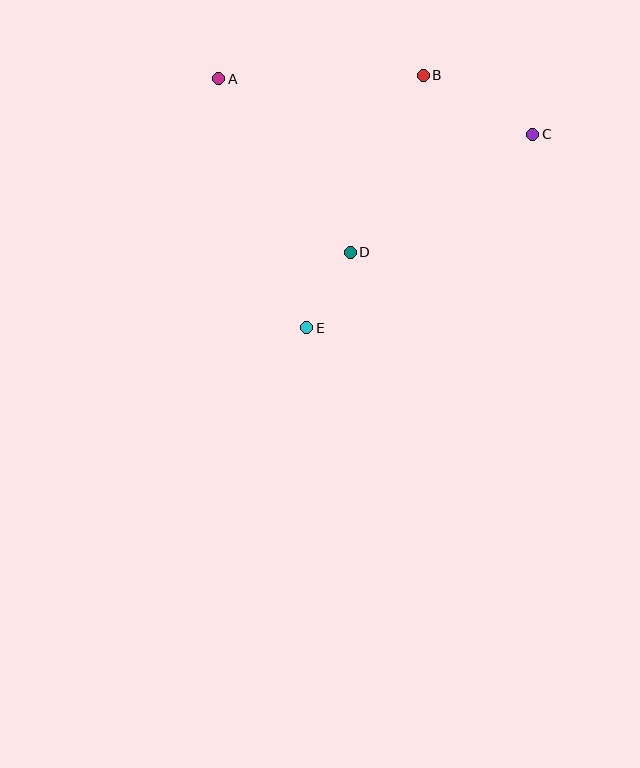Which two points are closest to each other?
Points D and E are closest to each other.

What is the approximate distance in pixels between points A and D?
The distance between A and D is approximately 218 pixels.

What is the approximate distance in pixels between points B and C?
The distance between B and C is approximately 125 pixels.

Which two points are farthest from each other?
Points A and C are farthest from each other.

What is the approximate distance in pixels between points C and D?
The distance between C and D is approximately 217 pixels.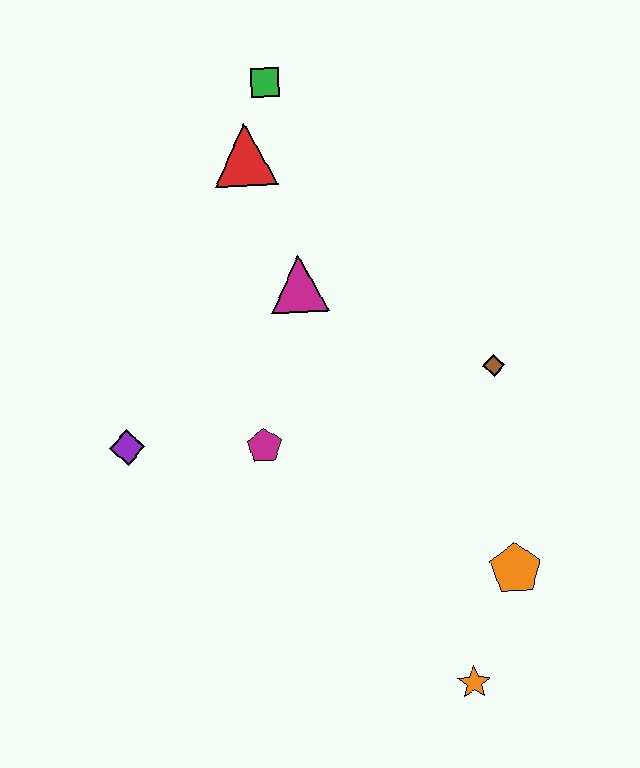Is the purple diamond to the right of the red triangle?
No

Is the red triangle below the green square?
Yes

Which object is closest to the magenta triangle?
The red triangle is closest to the magenta triangle.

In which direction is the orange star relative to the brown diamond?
The orange star is below the brown diamond.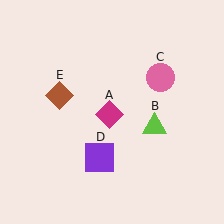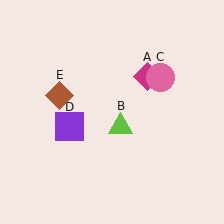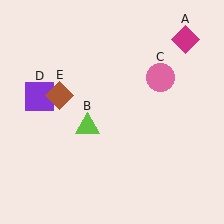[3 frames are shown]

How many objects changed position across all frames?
3 objects changed position: magenta diamond (object A), lime triangle (object B), purple square (object D).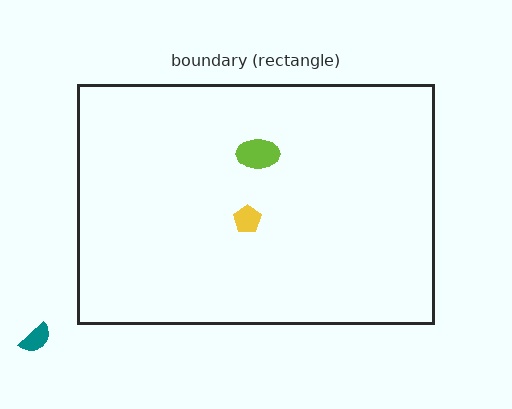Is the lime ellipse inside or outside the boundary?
Inside.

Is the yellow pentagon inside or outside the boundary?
Inside.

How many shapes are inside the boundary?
2 inside, 1 outside.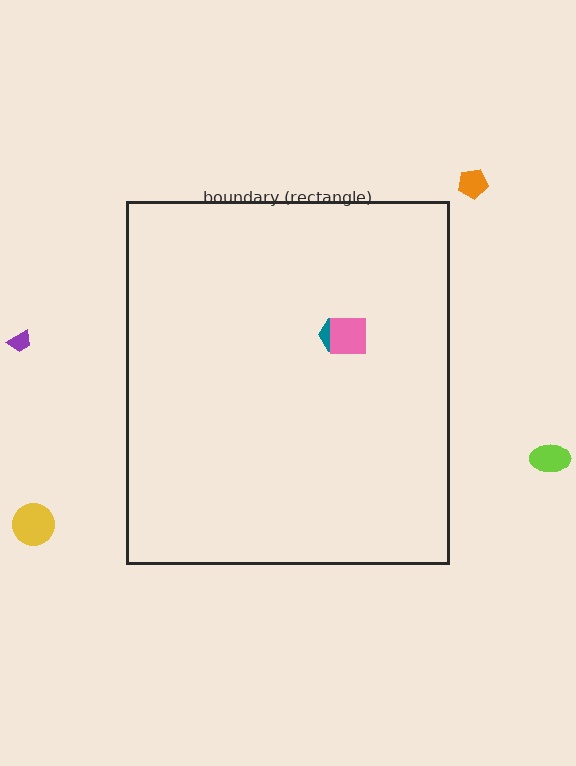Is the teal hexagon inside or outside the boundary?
Inside.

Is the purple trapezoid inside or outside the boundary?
Outside.